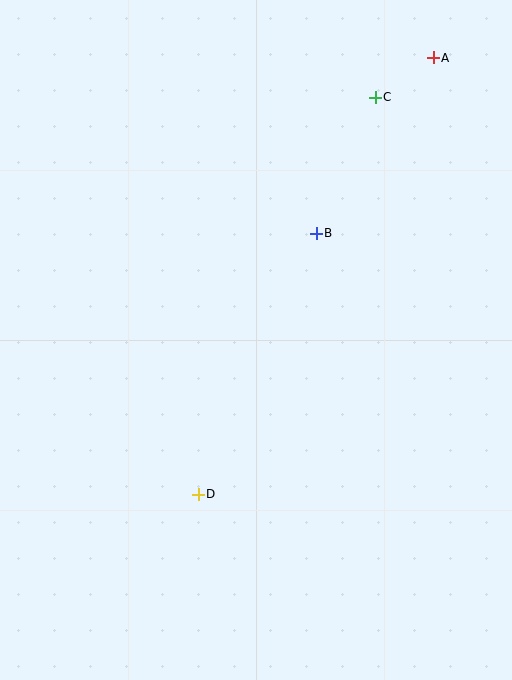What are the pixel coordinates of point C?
Point C is at (375, 97).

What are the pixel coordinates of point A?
Point A is at (433, 58).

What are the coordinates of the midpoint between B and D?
The midpoint between B and D is at (257, 364).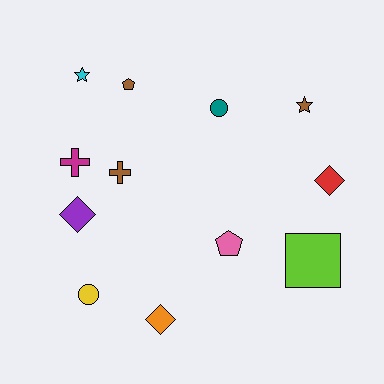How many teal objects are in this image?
There is 1 teal object.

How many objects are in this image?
There are 12 objects.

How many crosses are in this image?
There are 2 crosses.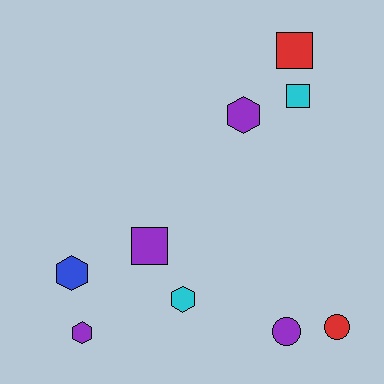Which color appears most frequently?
Purple, with 4 objects.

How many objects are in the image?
There are 9 objects.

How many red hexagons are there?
There are no red hexagons.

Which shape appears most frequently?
Hexagon, with 4 objects.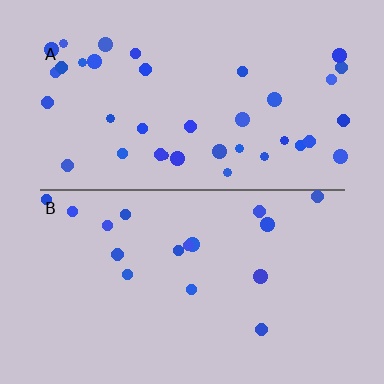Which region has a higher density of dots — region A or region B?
A (the top).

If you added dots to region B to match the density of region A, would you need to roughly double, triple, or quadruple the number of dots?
Approximately double.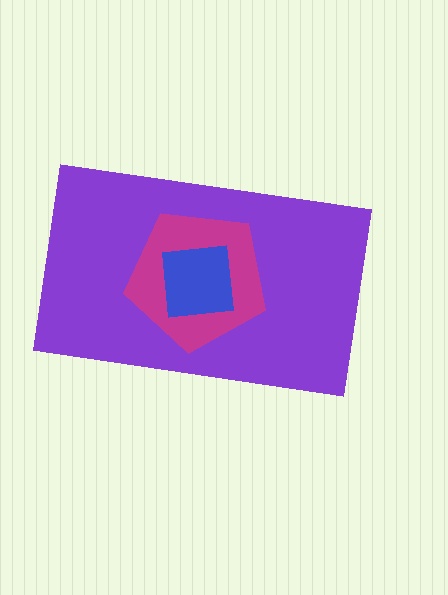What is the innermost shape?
The blue square.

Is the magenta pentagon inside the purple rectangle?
Yes.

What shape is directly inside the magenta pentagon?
The blue square.